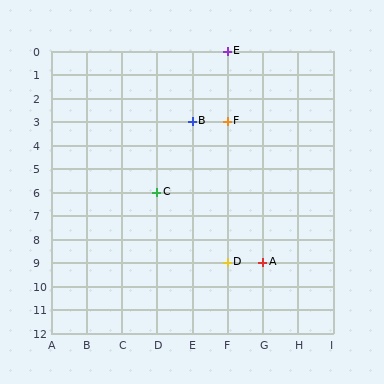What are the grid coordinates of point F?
Point F is at grid coordinates (F, 3).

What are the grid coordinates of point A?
Point A is at grid coordinates (G, 9).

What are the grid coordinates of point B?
Point B is at grid coordinates (E, 3).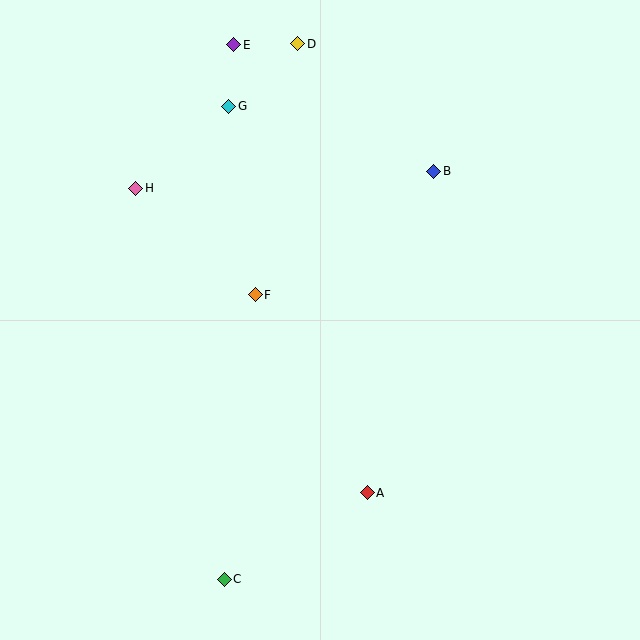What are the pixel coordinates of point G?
Point G is at (229, 106).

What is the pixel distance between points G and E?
The distance between G and E is 62 pixels.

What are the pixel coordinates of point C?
Point C is at (224, 579).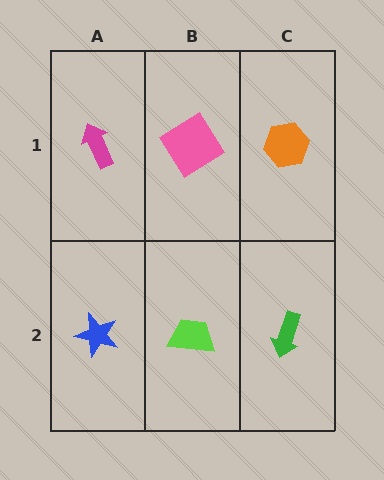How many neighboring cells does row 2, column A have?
2.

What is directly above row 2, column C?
An orange hexagon.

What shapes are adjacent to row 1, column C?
A green arrow (row 2, column C), a pink diamond (row 1, column B).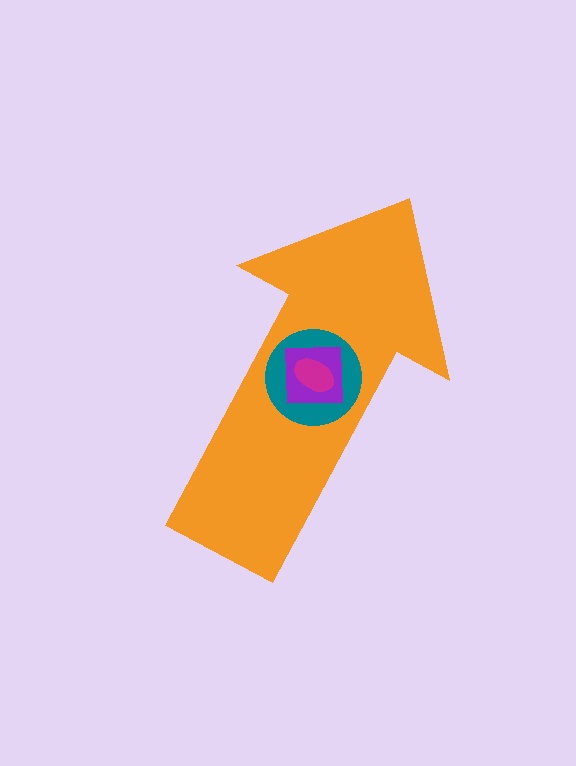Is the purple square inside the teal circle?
Yes.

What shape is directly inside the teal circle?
The purple square.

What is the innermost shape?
The magenta ellipse.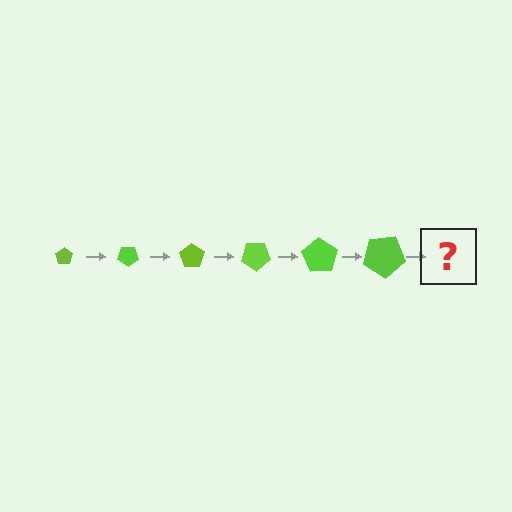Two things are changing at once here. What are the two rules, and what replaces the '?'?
The two rules are that the pentagon grows larger each step and it rotates 35 degrees each step. The '?' should be a pentagon, larger than the previous one and rotated 210 degrees from the start.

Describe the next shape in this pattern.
It should be a pentagon, larger than the previous one and rotated 210 degrees from the start.